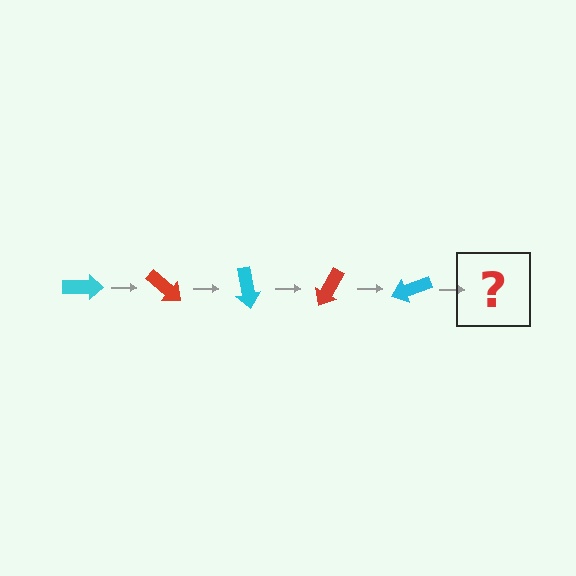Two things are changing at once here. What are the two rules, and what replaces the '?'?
The two rules are that it rotates 40 degrees each step and the color cycles through cyan and red. The '?' should be a red arrow, rotated 200 degrees from the start.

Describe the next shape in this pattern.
It should be a red arrow, rotated 200 degrees from the start.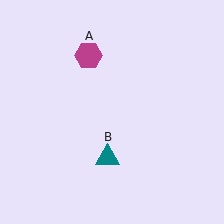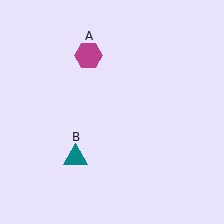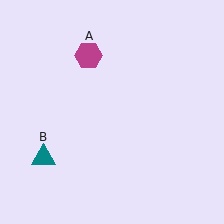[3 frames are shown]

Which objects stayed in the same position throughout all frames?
Magenta hexagon (object A) remained stationary.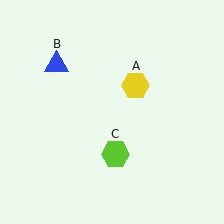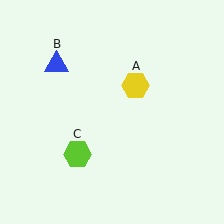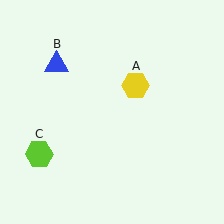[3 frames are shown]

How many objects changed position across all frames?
1 object changed position: lime hexagon (object C).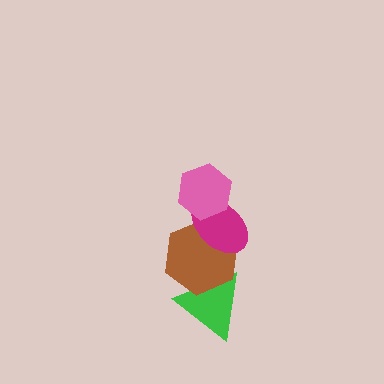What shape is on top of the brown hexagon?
The magenta ellipse is on top of the brown hexagon.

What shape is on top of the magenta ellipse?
The pink hexagon is on top of the magenta ellipse.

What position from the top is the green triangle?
The green triangle is 4th from the top.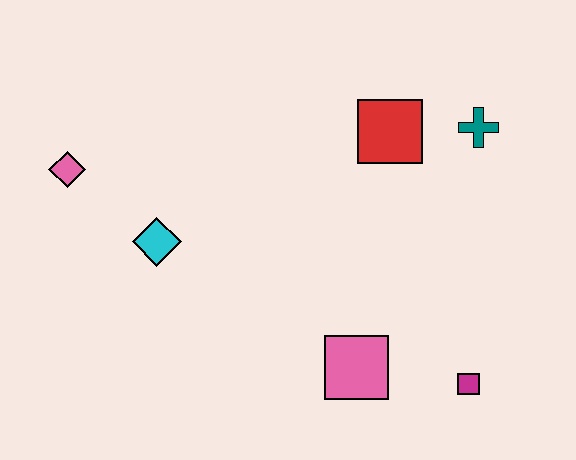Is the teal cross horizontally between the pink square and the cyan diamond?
No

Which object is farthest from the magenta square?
The pink diamond is farthest from the magenta square.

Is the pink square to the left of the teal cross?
Yes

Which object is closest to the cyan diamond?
The pink diamond is closest to the cyan diamond.